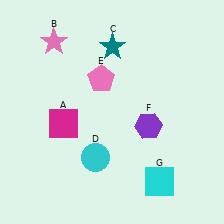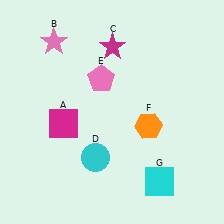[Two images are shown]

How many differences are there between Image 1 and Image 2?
There are 2 differences between the two images.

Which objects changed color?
C changed from teal to magenta. F changed from purple to orange.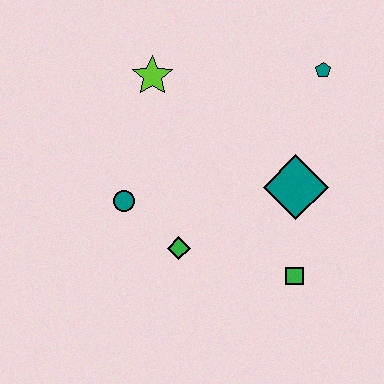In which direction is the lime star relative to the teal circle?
The lime star is above the teal circle.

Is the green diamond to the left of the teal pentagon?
Yes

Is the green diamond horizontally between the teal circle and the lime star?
No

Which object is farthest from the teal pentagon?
The teal circle is farthest from the teal pentagon.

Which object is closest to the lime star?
The teal circle is closest to the lime star.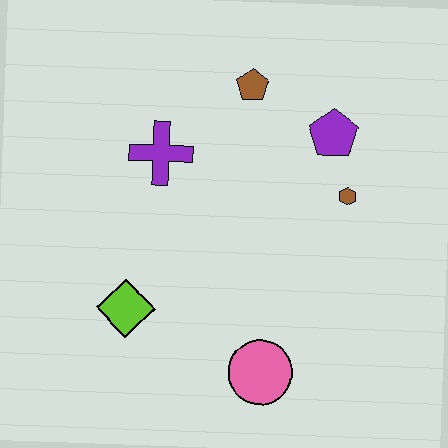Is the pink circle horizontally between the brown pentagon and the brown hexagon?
Yes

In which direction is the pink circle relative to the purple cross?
The pink circle is below the purple cross.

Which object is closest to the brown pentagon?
The purple pentagon is closest to the brown pentagon.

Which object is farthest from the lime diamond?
The purple pentagon is farthest from the lime diamond.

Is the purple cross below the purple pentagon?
Yes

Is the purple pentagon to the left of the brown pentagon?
No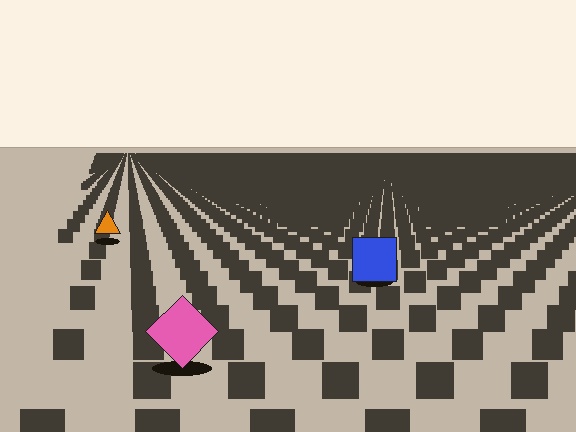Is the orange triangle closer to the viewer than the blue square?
No. The blue square is closer — you can tell from the texture gradient: the ground texture is coarser near it.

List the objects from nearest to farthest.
From nearest to farthest: the pink diamond, the blue square, the orange triangle.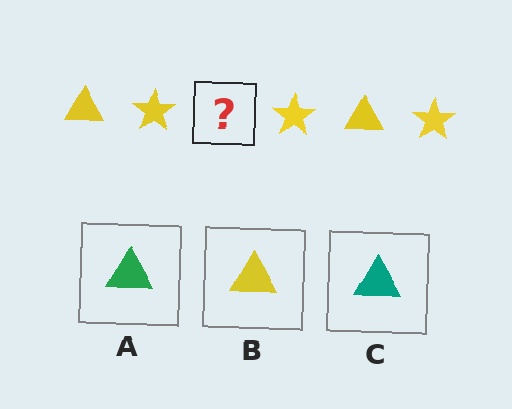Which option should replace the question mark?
Option B.